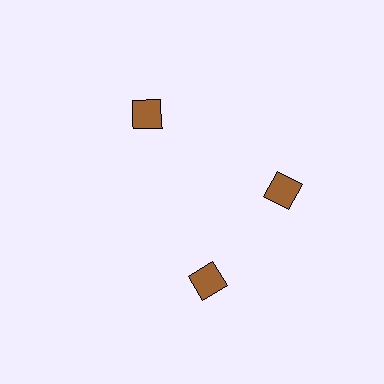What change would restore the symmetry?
The symmetry would be restored by rotating it back into even spacing with its neighbors so that all 3 squares sit at equal angles and equal distance from the center.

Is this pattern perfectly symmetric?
No. The 3 brown squares are arranged in a ring, but one element near the 7 o'clock position is rotated out of alignment along the ring, breaking the 3-fold rotational symmetry.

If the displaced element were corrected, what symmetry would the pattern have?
It would have 3-fold rotational symmetry — the pattern would map onto itself every 120 degrees.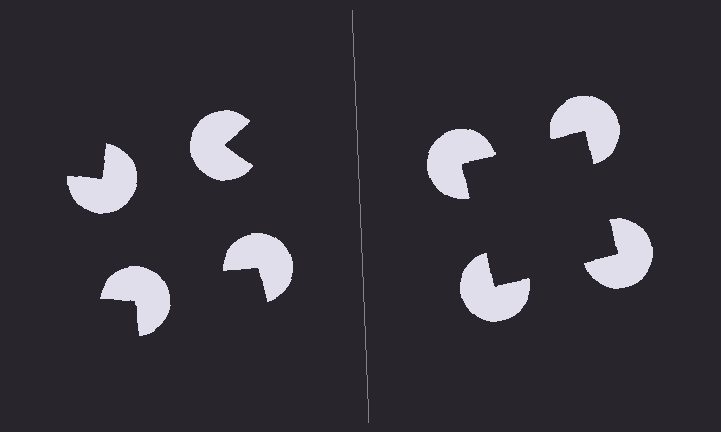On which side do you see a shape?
An illusory square appears on the right side. On the left side the wedge cuts are rotated, so no coherent shape forms.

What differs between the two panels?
The pac-man discs are positioned identically on both sides; only the wedge orientations differ. On the right they align to a square; on the left they are misaligned.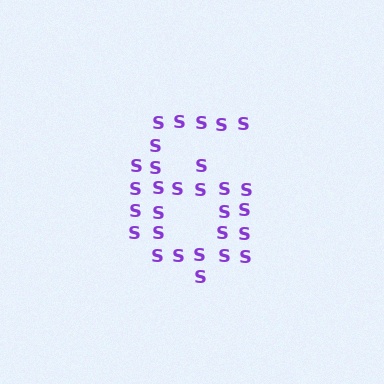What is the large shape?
The large shape is the digit 6.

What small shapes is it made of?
It is made of small letter S's.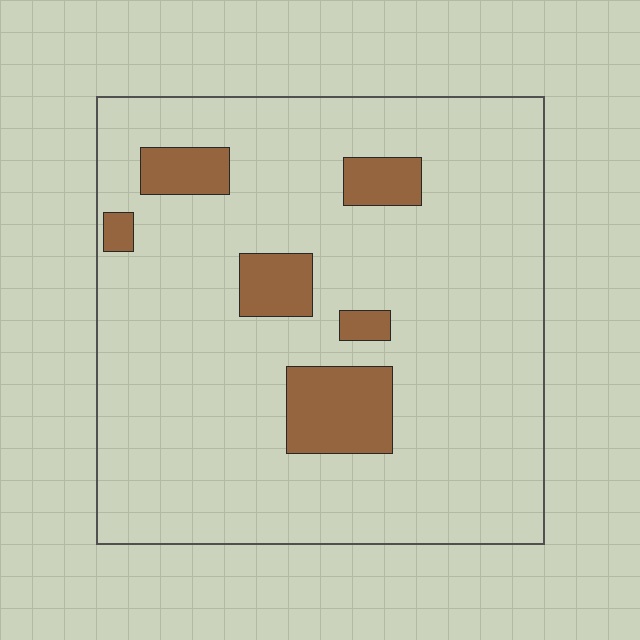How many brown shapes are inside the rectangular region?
6.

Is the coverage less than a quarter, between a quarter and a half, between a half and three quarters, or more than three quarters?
Less than a quarter.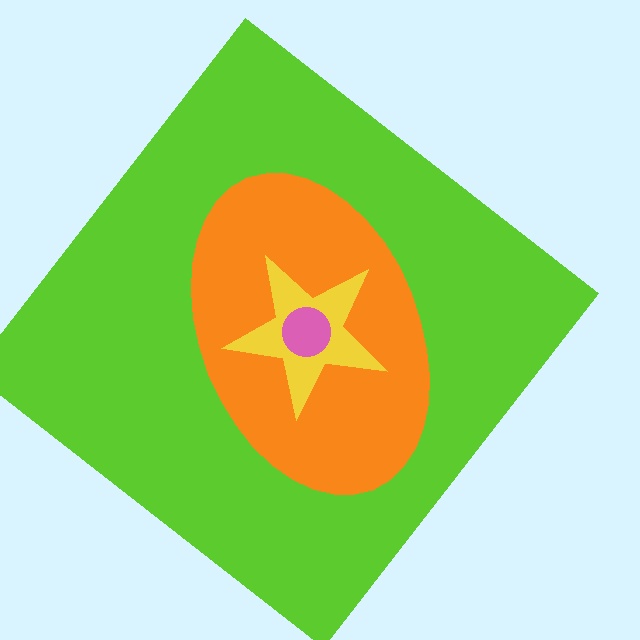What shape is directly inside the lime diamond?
The orange ellipse.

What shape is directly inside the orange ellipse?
The yellow star.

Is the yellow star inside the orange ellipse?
Yes.